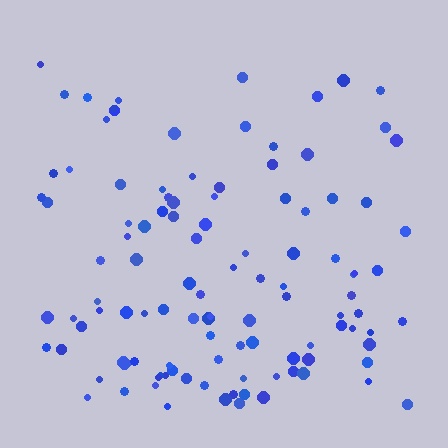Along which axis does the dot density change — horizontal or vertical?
Vertical.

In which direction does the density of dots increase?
From top to bottom, with the bottom side densest.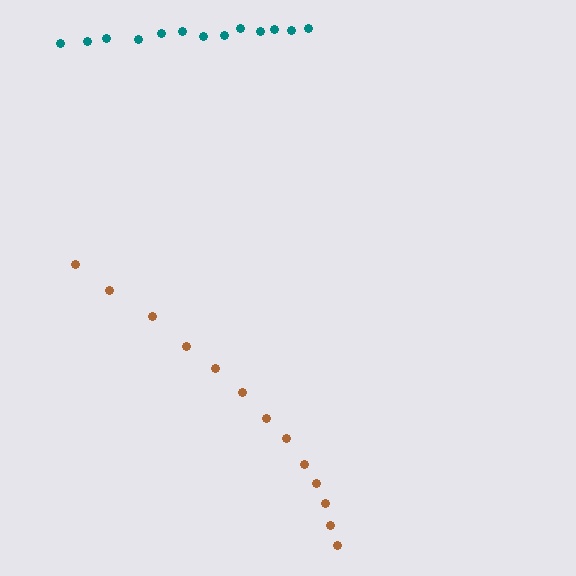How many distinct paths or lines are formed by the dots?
There are 2 distinct paths.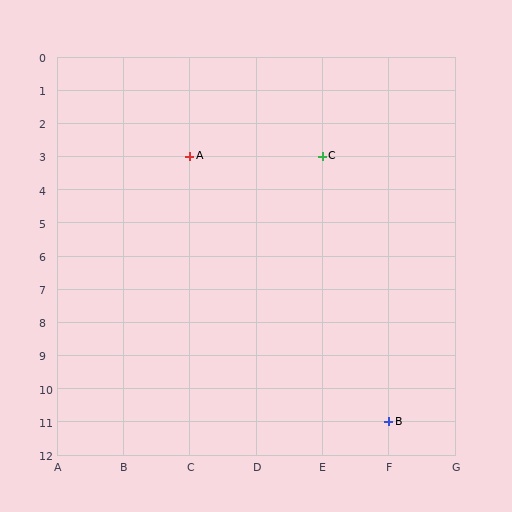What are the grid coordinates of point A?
Point A is at grid coordinates (C, 3).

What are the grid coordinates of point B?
Point B is at grid coordinates (F, 11).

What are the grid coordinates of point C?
Point C is at grid coordinates (E, 3).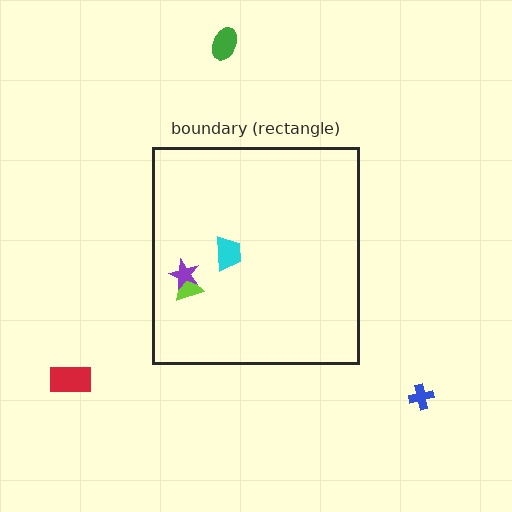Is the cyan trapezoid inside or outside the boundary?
Inside.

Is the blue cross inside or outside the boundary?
Outside.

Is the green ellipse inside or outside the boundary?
Outside.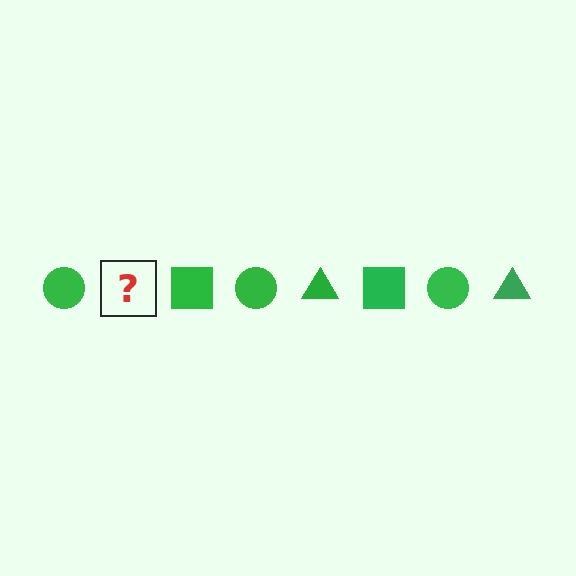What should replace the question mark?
The question mark should be replaced with a green triangle.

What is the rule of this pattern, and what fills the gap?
The rule is that the pattern cycles through circle, triangle, square shapes in green. The gap should be filled with a green triangle.